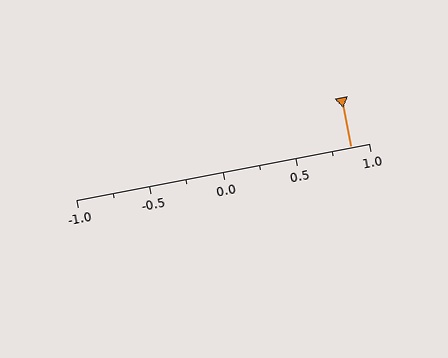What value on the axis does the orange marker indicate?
The marker indicates approximately 0.88.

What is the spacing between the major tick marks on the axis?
The major ticks are spaced 0.5 apart.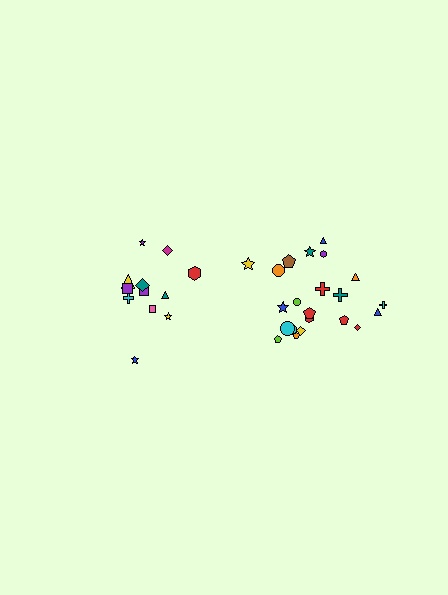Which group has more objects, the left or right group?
The right group.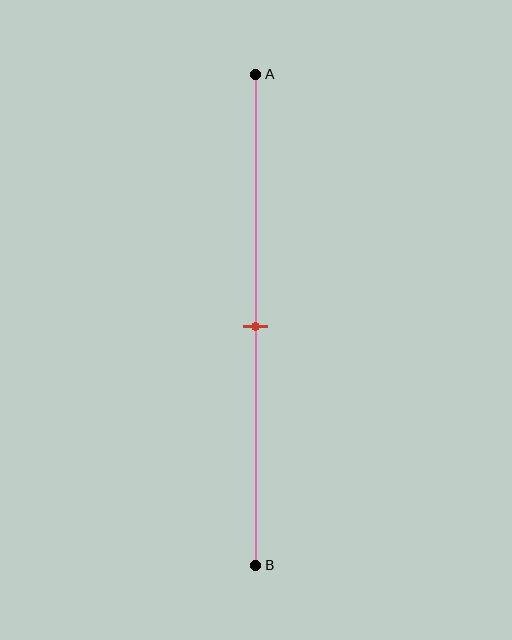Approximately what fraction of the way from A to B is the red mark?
The red mark is approximately 50% of the way from A to B.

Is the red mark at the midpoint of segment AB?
Yes, the mark is approximately at the midpoint.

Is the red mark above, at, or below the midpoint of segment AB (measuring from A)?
The red mark is approximately at the midpoint of segment AB.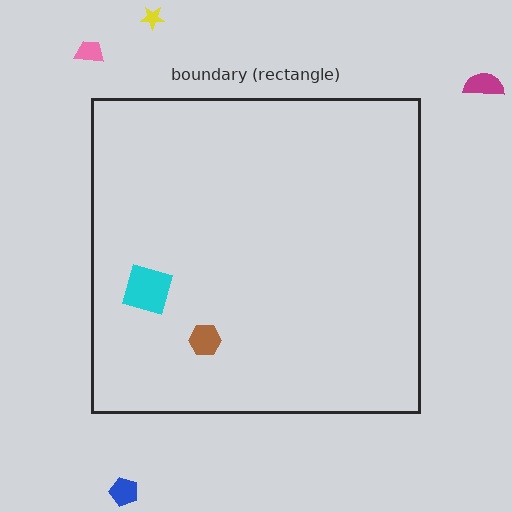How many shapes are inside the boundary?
2 inside, 4 outside.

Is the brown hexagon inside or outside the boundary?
Inside.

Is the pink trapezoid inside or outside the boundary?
Outside.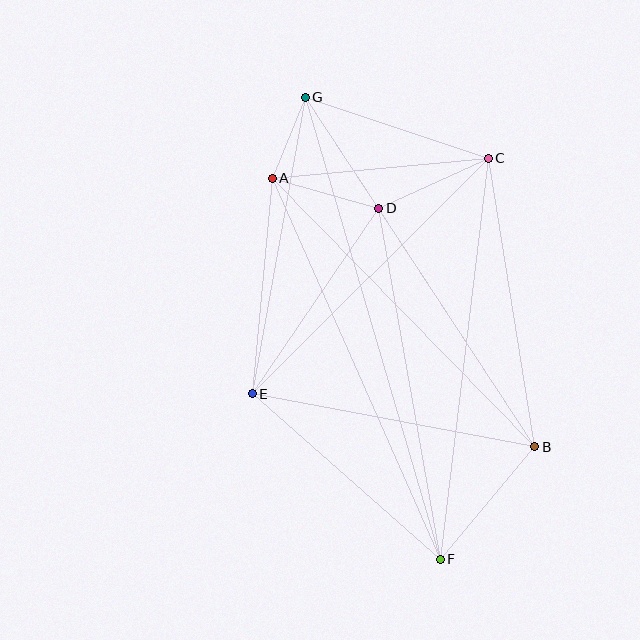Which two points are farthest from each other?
Points F and G are farthest from each other.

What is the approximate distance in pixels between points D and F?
The distance between D and F is approximately 356 pixels.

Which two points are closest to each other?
Points A and G are closest to each other.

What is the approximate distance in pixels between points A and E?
The distance between A and E is approximately 216 pixels.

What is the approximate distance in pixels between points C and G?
The distance between C and G is approximately 193 pixels.